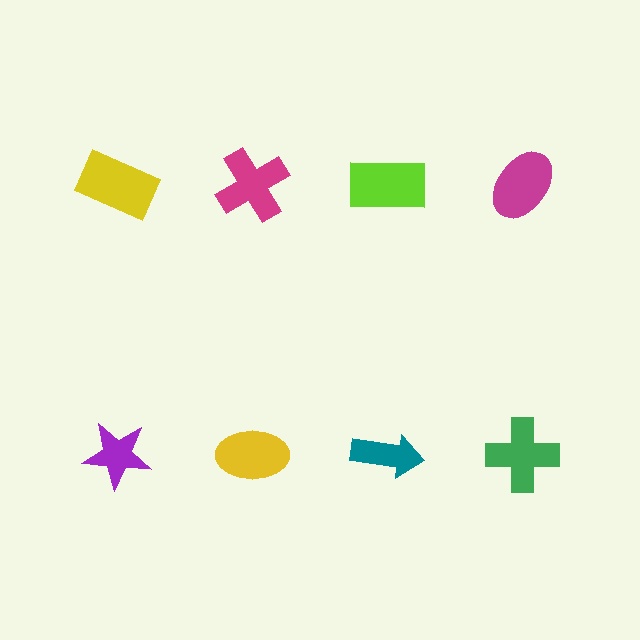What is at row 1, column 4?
A magenta ellipse.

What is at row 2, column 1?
A purple star.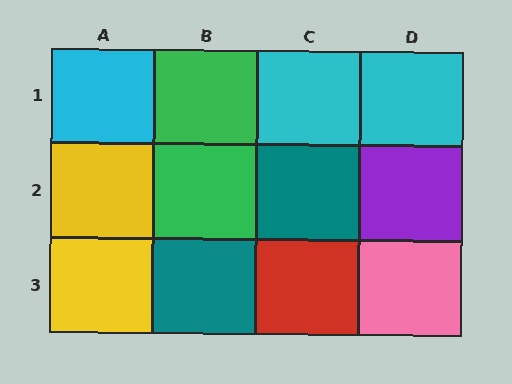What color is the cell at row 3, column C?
Red.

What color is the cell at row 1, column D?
Cyan.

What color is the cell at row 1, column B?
Green.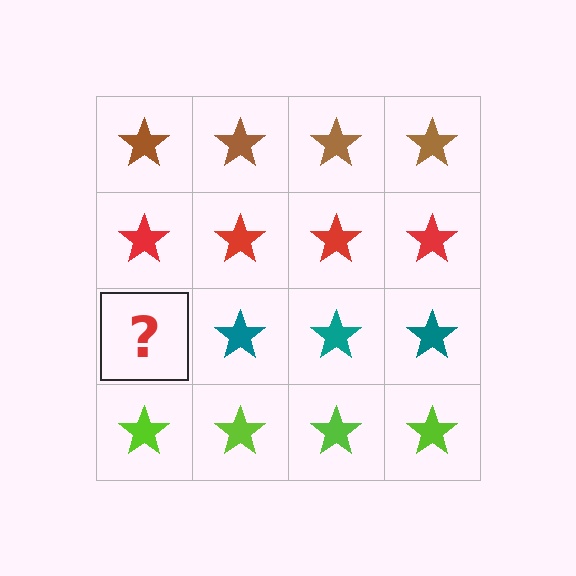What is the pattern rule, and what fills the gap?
The rule is that each row has a consistent color. The gap should be filled with a teal star.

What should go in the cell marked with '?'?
The missing cell should contain a teal star.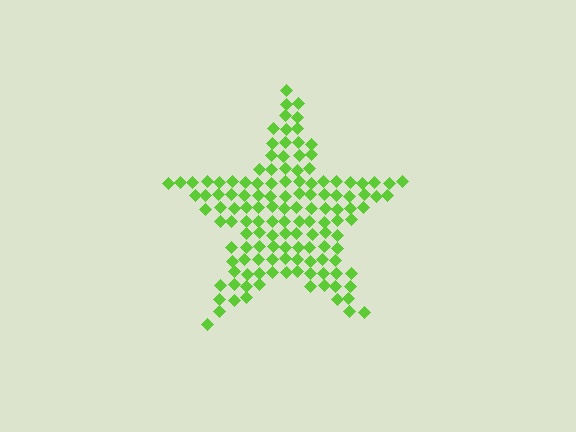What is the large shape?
The large shape is a star.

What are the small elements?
The small elements are diamonds.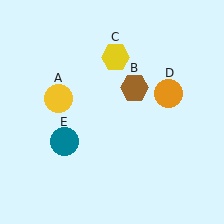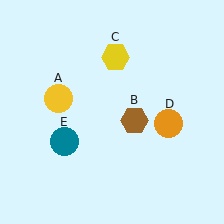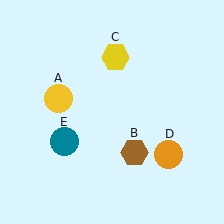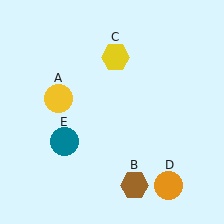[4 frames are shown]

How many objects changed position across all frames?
2 objects changed position: brown hexagon (object B), orange circle (object D).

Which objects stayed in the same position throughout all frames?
Yellow circle (object A) and yellow hexagon (object C) and teal circle (object E) remained stationary.